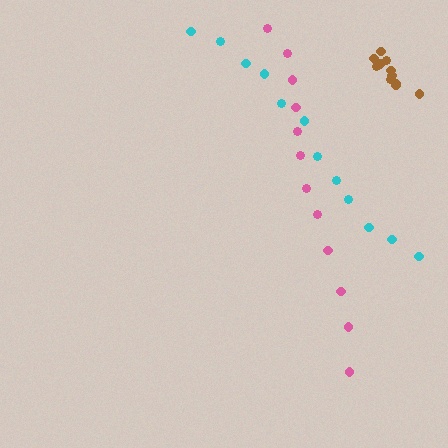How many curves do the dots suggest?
There are 3 distinct paths.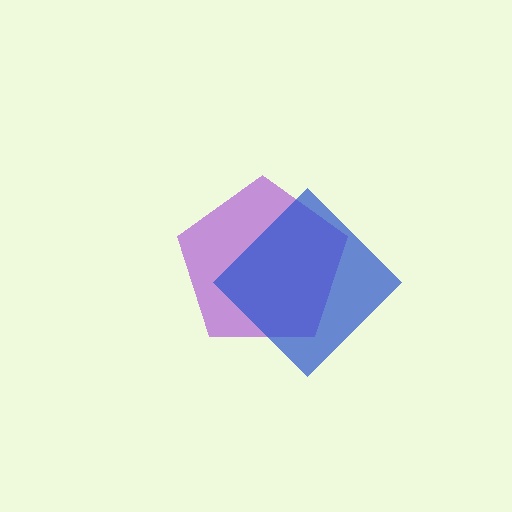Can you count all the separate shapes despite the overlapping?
Yes, there are 2 separate shapes.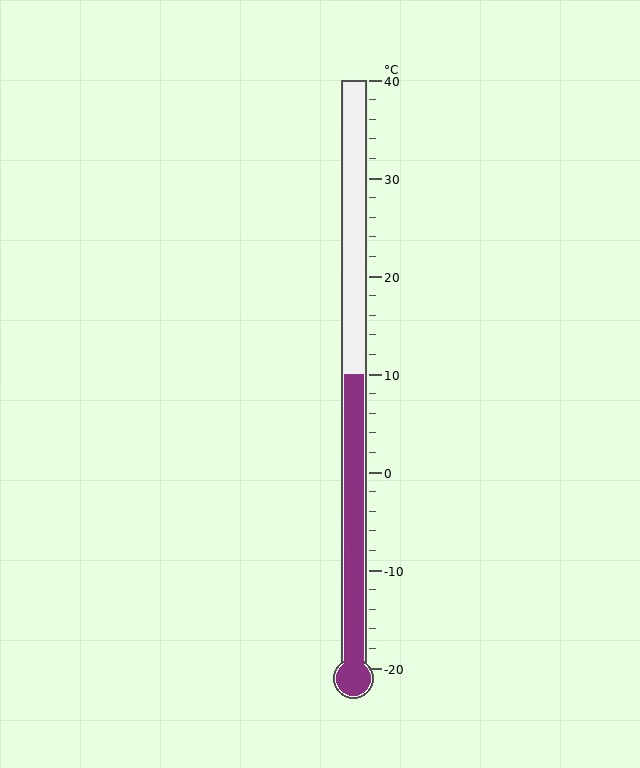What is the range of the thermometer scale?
The thermometer scale ranges from -20°C to 40°C.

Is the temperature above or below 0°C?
The temperature is above 0°C.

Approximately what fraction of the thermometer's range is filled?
The thermometer is filled to approximately 50% of its range.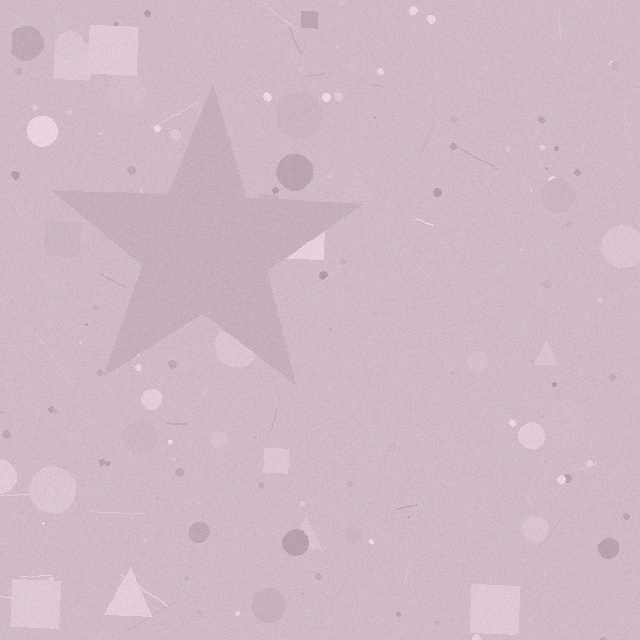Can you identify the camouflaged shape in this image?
The camouflaged shape is a star.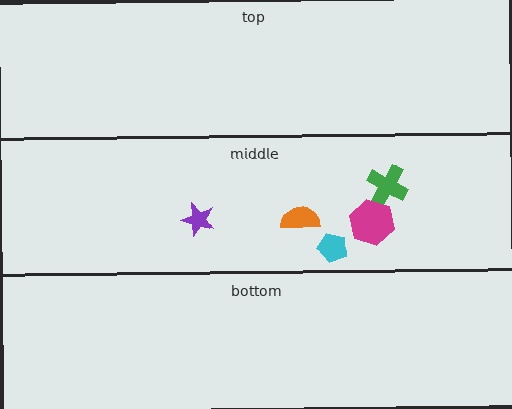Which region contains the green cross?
The middle region.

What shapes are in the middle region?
The green cross, the orange semicircle, the magenta hexagon, the cyan pentagon, the purple star.